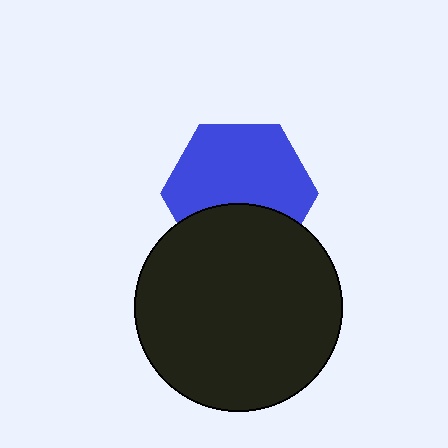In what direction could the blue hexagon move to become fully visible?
The blue hexagon could move up. That would shift it out from behind the black circle entirely.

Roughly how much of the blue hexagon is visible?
Most of it is visible (roughly 66%).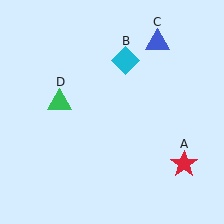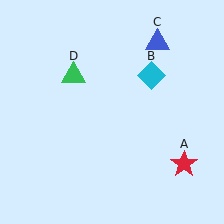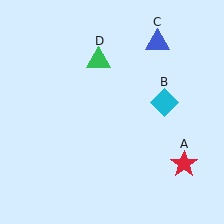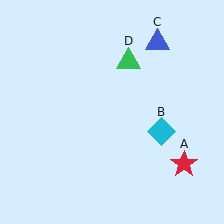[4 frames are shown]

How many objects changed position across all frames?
2 objects changed position: cyan diamond (object B), green triangle (object D).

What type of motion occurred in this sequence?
The cyan diamond (object B), green triangle (object D) rotated clockwise around the center of the scene.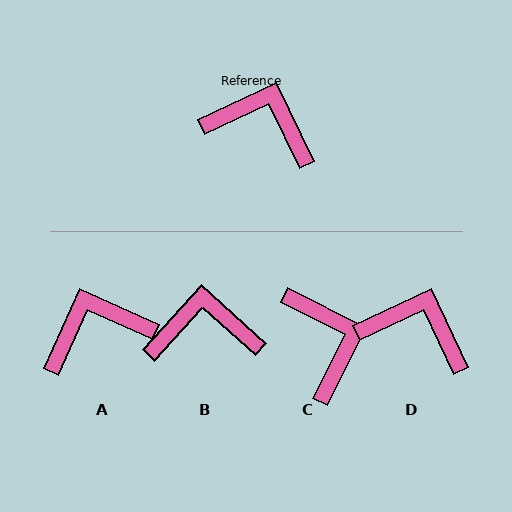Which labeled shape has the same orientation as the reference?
D.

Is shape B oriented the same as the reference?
No, it is off by about 23 degrees.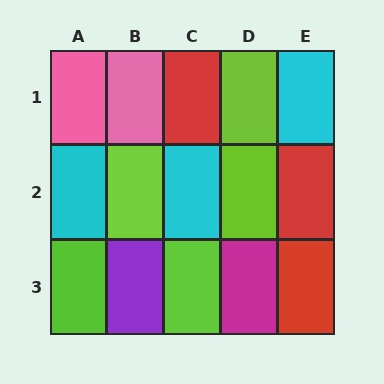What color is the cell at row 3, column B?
Purple.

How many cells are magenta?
1 cell is magenta.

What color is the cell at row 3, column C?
Lime.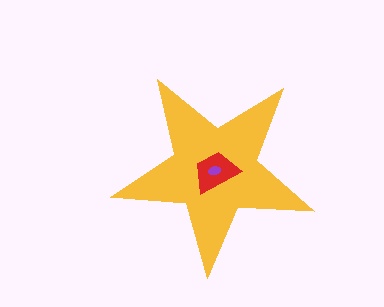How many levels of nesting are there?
3.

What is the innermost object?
The purple ellipse.